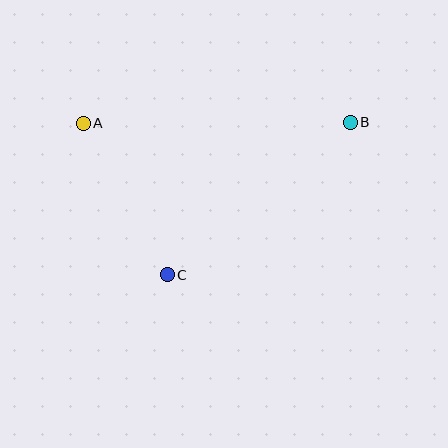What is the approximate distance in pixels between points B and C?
The distance between B and C is approximately 238 pixels.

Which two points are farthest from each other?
Points A and B are farthest from each other.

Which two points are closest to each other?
Points A and C are closest to each other.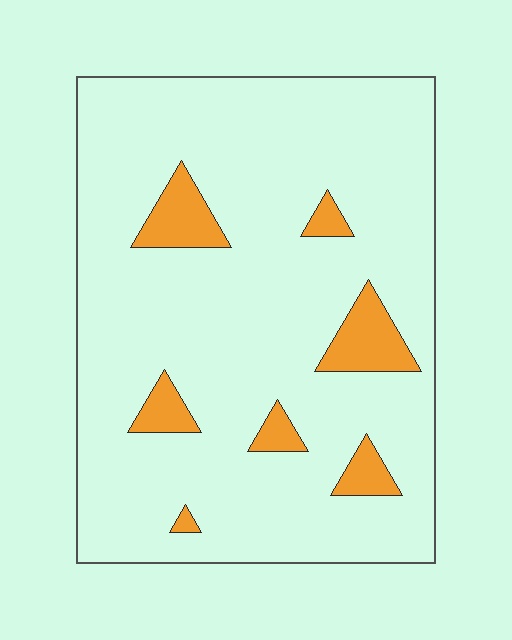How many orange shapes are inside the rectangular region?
7.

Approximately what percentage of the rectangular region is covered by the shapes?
Approximately 10%.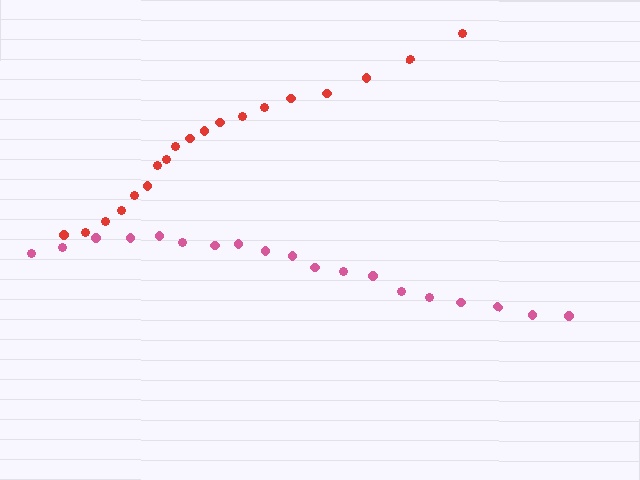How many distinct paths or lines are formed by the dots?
There are 2 distinct paths.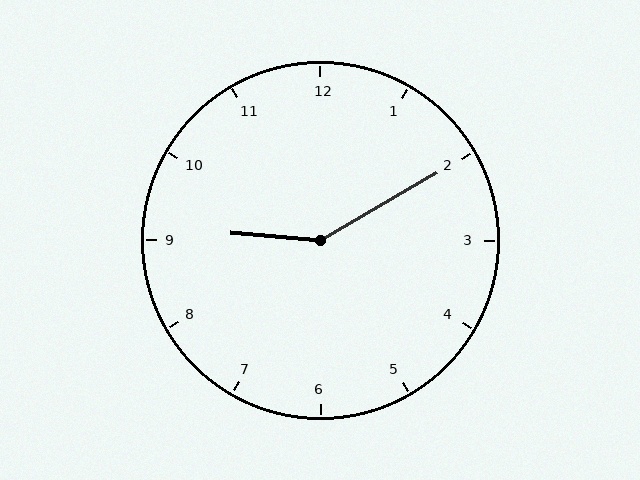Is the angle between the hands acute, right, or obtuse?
It is obtuse.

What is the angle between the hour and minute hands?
Approximately 145 degrees.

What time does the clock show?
9:10.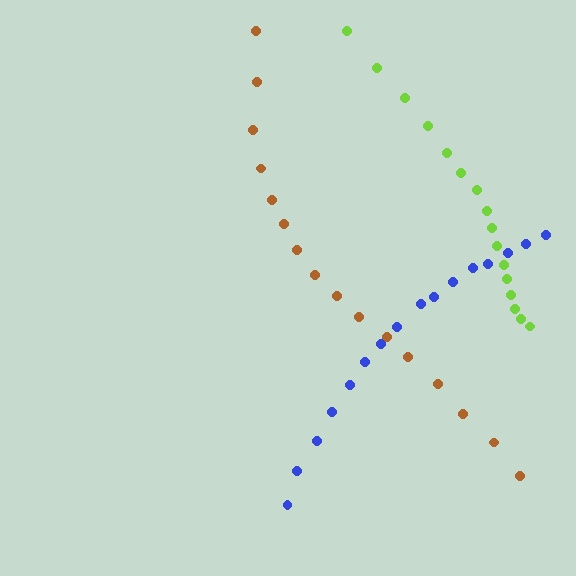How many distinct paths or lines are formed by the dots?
There are 3 distinct paths.